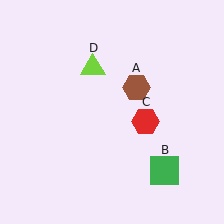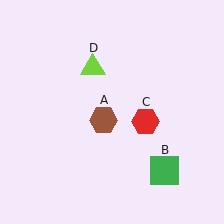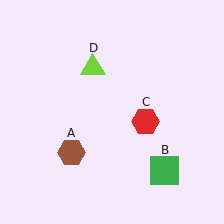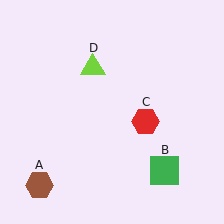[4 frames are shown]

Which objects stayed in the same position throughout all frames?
Green square (object B) and red hexagon (object C) and lime triangle (object D) remained stationary.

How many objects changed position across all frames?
1 object changed position: brown hexagon (object A).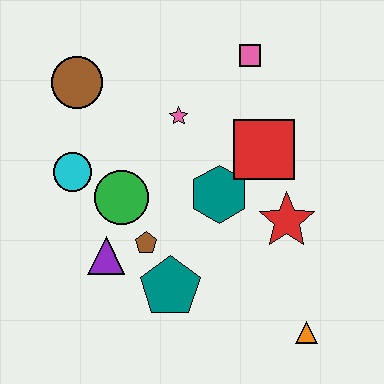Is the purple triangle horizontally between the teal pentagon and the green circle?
No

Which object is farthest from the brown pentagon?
The pink square is farthest from the brown pentagon.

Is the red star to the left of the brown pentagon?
No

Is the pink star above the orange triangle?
Yes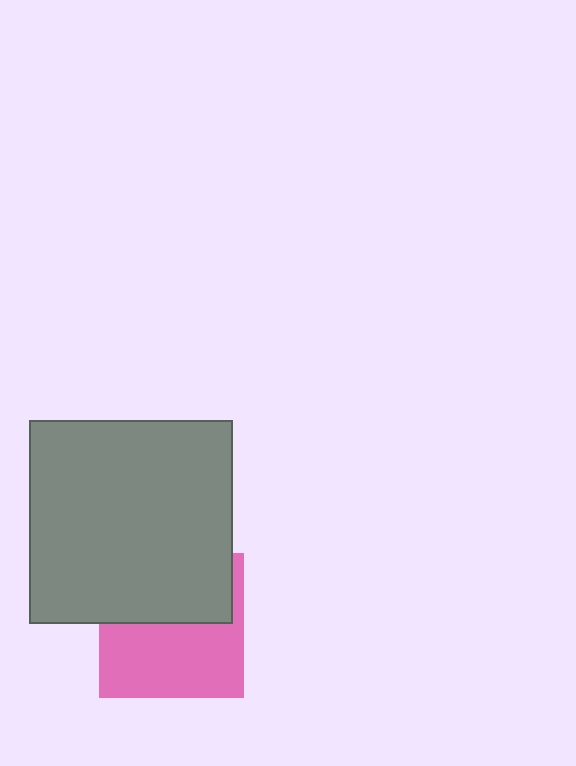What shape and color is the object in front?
The object in front is a gray square.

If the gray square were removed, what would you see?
You would see the complete pink square.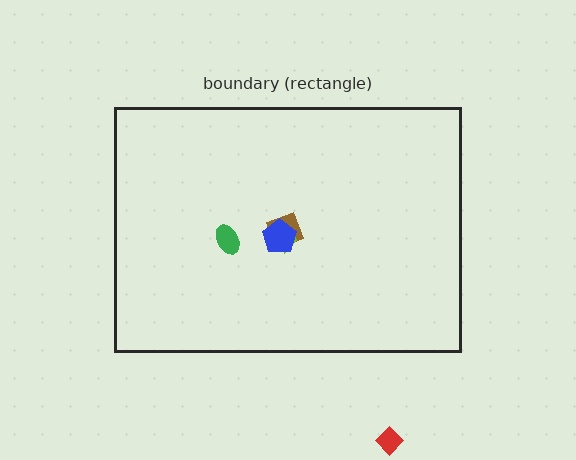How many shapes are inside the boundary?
4 inside, 1 outside.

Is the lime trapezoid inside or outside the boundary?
Inside.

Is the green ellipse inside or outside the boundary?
Inside.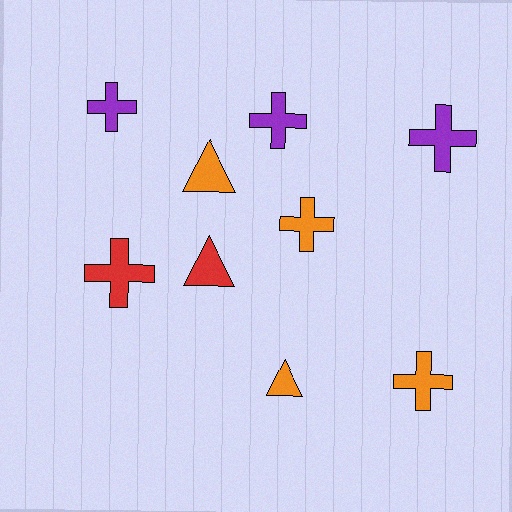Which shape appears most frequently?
Cross, with 6 objects.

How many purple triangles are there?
There are no purple triangles.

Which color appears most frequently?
Orange, with 4 objects.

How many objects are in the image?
There are 9 objects.